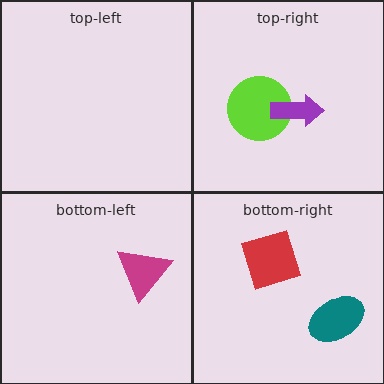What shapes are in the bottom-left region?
The magenta triangle.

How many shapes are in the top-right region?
2.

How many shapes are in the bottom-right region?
2.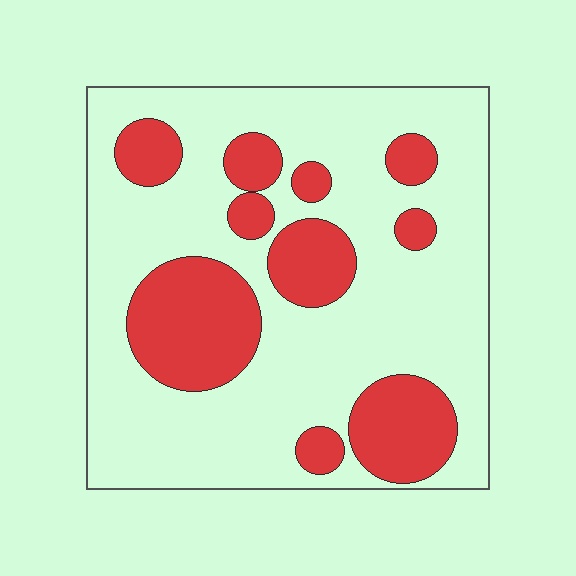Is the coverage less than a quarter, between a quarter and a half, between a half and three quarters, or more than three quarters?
Between a quarter and a half.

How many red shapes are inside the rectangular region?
10.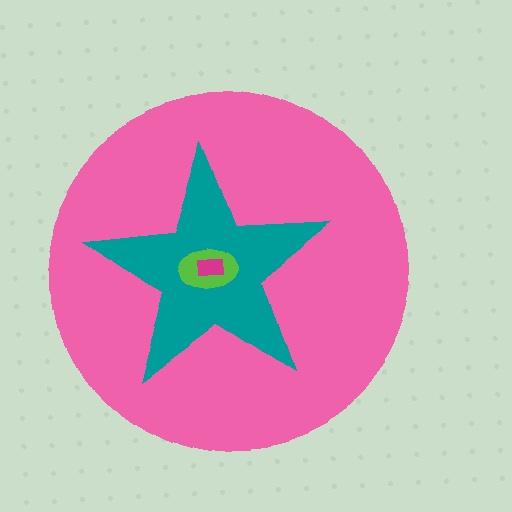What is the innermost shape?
The magenta rectangle.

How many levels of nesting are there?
4.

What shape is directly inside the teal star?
The lime ellipse.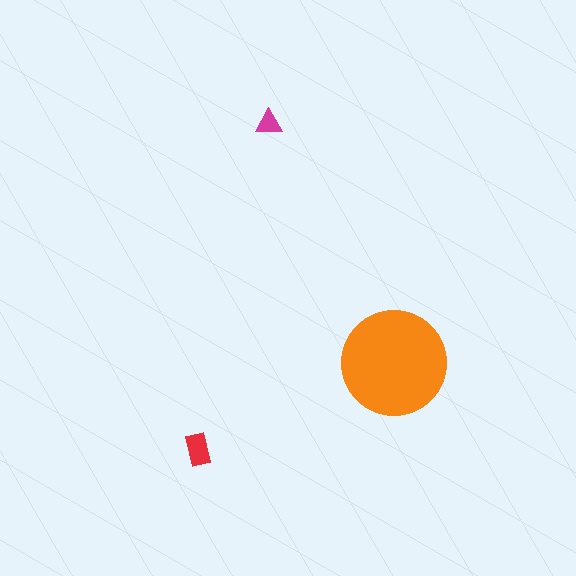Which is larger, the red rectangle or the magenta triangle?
The red rectangle.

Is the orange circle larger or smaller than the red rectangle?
Larger.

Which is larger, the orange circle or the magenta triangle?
The orange circle.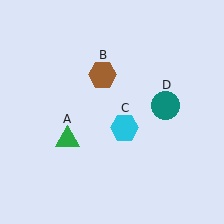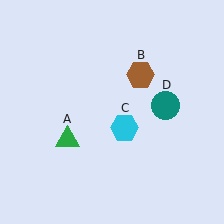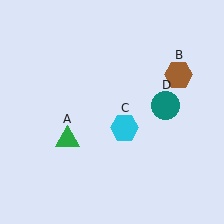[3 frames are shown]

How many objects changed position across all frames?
1 object changed position: brown hexagon (object B).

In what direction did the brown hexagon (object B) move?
The brown hexagon (object B) moved right.